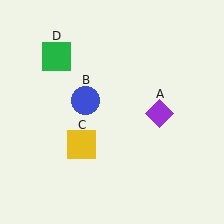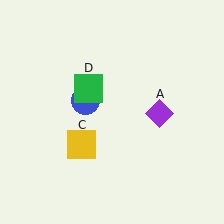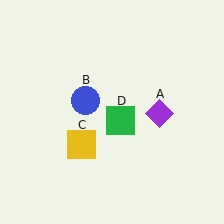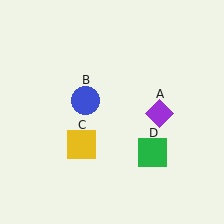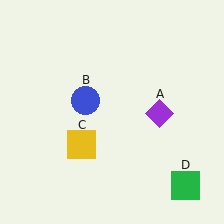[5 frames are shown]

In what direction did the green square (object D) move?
The green square (object D) moved down and to the right.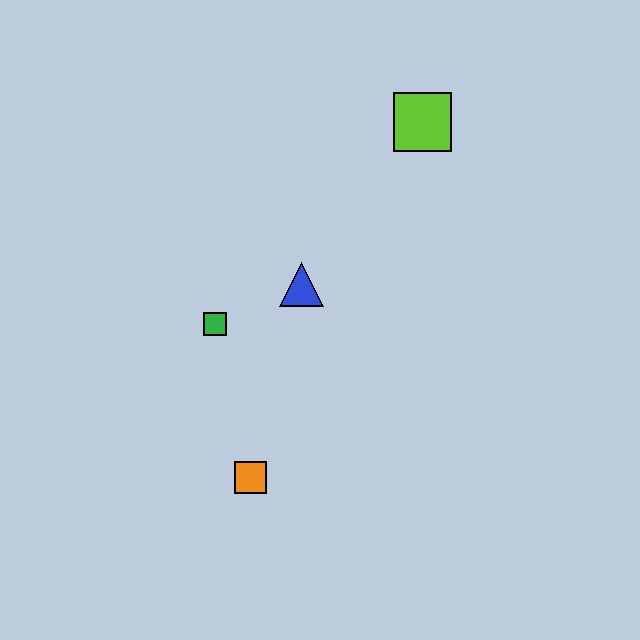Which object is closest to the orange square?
The green square is closest to the orange square.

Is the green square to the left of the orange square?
Yes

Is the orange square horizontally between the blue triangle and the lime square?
No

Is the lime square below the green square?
No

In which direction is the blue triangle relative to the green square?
The blue triangle is to the right of the green square.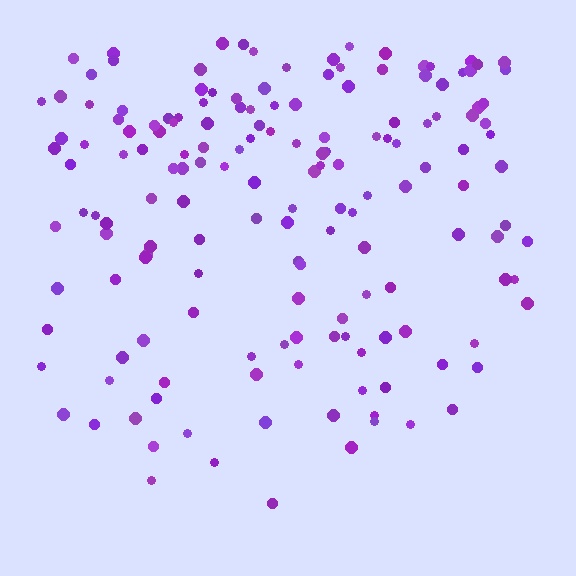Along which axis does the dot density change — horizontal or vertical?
Vertical.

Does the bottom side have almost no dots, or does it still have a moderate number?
Still a moderate number, just noticeably fewer than the top.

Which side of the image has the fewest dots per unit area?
The bottom.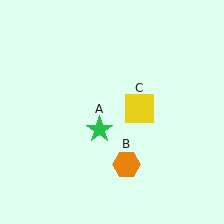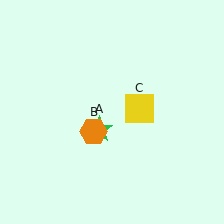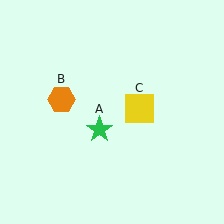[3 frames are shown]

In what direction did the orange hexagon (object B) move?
The orange hexagon (object B) moved up and to the left.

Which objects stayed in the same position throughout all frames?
Green star (object A) and yellow square (object C) remained stationary.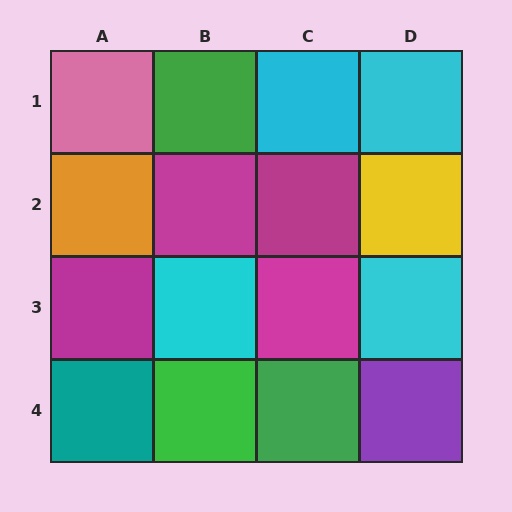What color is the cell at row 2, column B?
Magenta.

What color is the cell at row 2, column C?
Magenta.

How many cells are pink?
1 cell is pink.